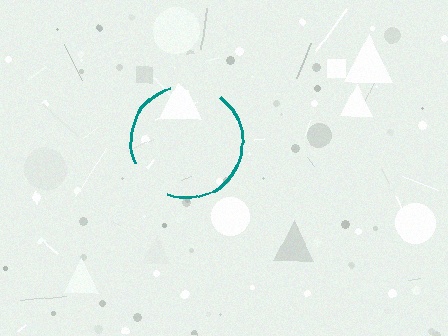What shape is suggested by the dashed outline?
The dashed outline suggests a circle.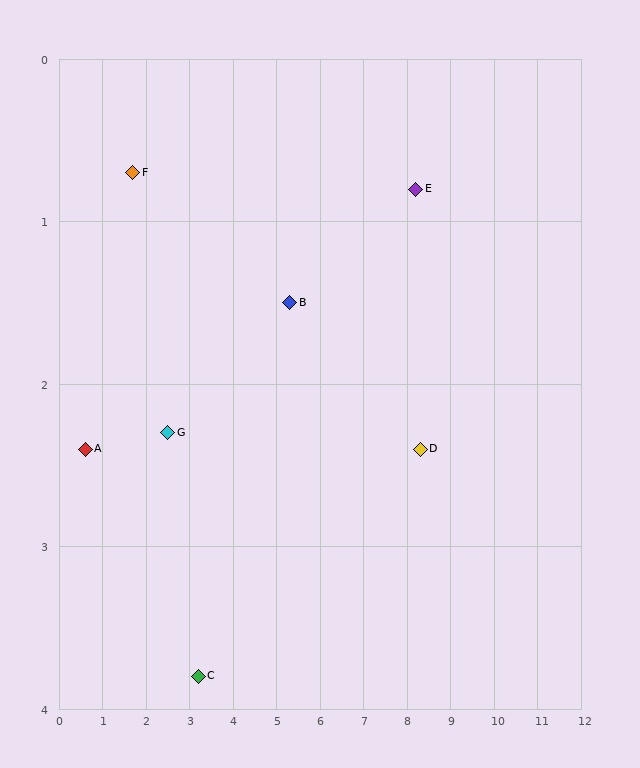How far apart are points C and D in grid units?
Points C and D are about 5.3 grid units apart.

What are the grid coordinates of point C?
Point C is at approximately (3.2, 3.8).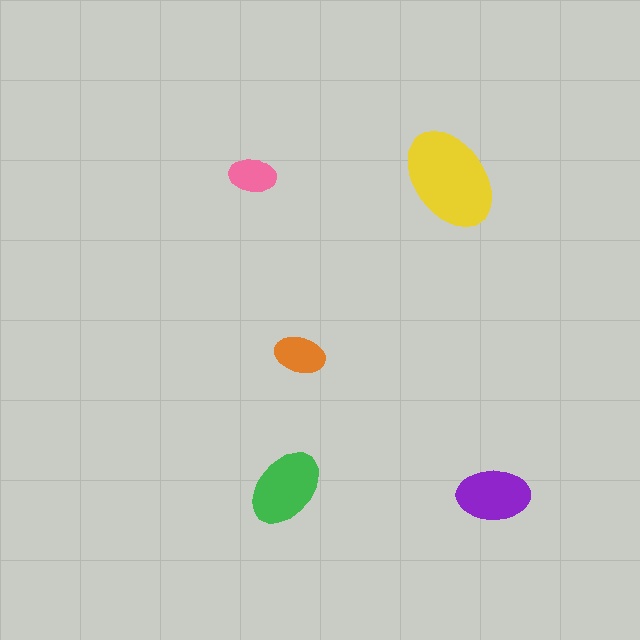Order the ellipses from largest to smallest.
the yellow one, the green one, the purple one, the orange one, the pink one.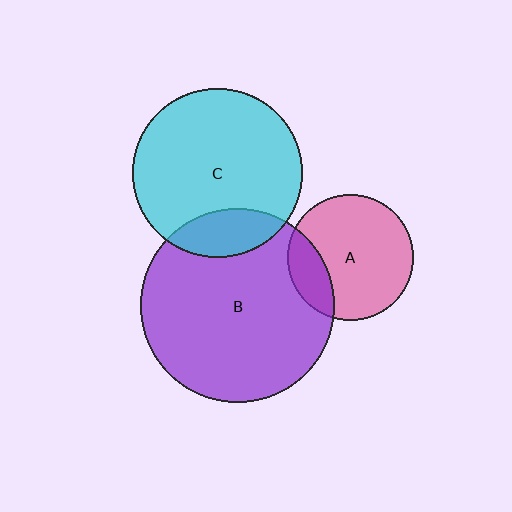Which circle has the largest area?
Circle B (purple).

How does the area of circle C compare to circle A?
Approximately 1.8 times.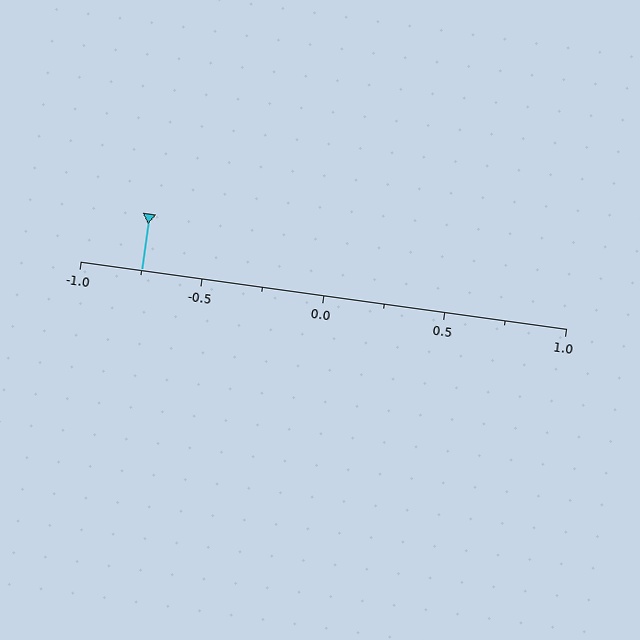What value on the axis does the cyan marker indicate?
The marker indicates approximately -0.75.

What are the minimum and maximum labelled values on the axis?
The axis runs from -1.0 to 1.0.